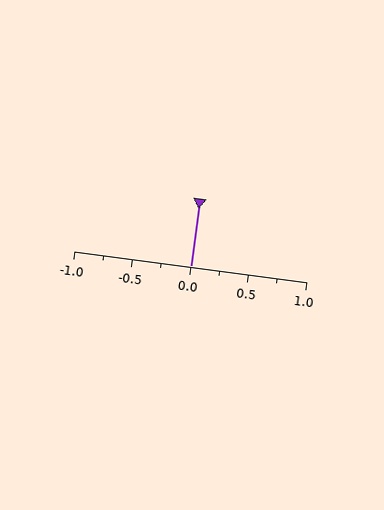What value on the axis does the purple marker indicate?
The marker indicates approximately 0.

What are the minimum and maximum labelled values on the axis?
The axis runs from -1.0 to 1.0.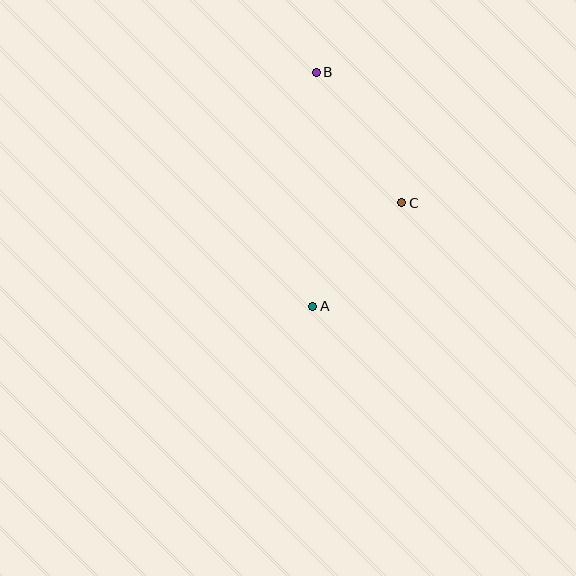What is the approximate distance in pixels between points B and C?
The distance between B and C is approximately 156 pixels.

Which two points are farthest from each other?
Points A and B are farthest from each other.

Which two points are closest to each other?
Points A and C are closest to each other.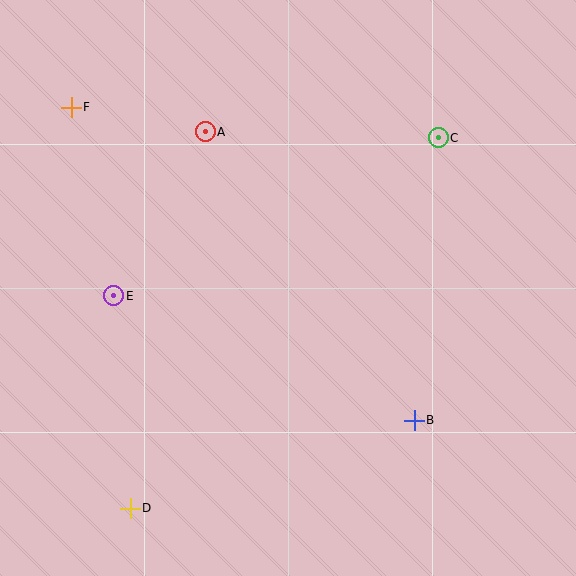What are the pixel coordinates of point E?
Point E is at (114, 296).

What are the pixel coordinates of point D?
Point D is at (130, 508).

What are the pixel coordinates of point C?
Point C is at (438, 138).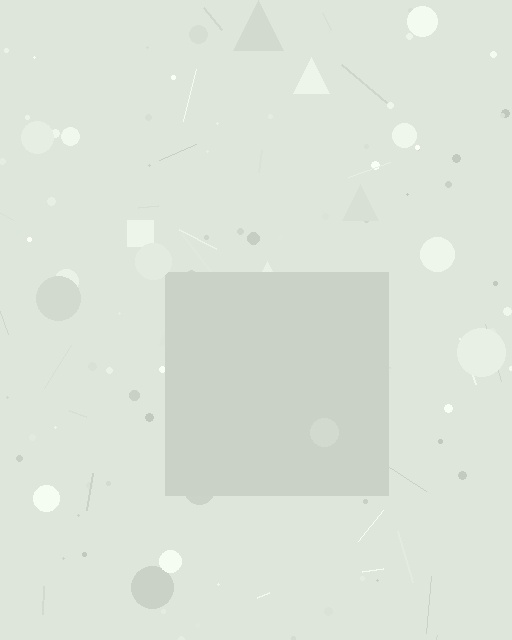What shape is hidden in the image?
A square is hidden in the image.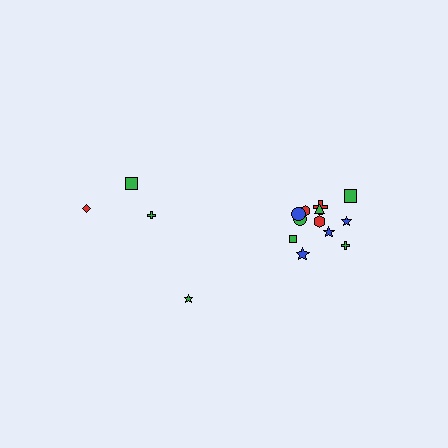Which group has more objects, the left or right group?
The right group.